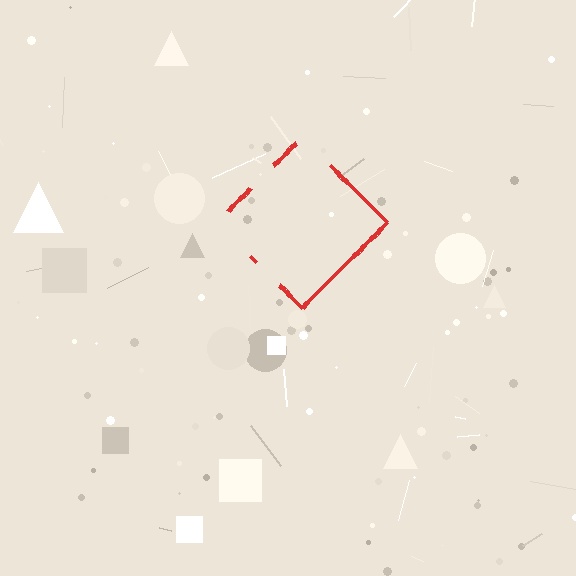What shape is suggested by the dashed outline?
The dashed outline suggests a diamond.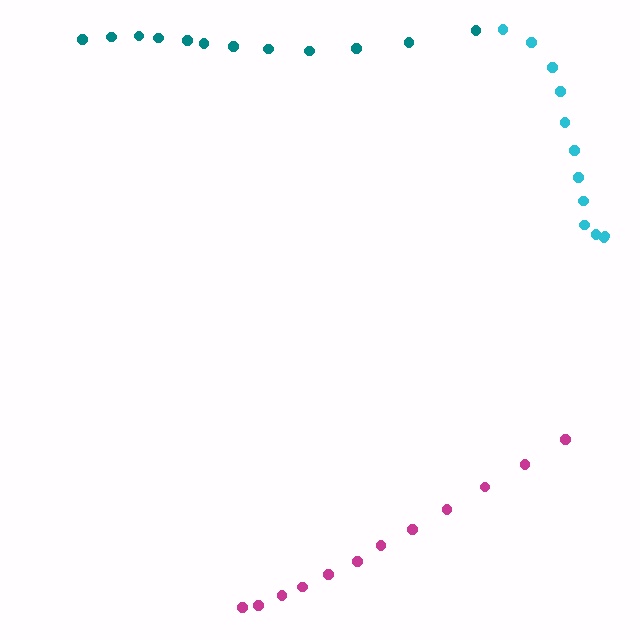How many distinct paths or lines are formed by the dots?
There are 3 distinct paths.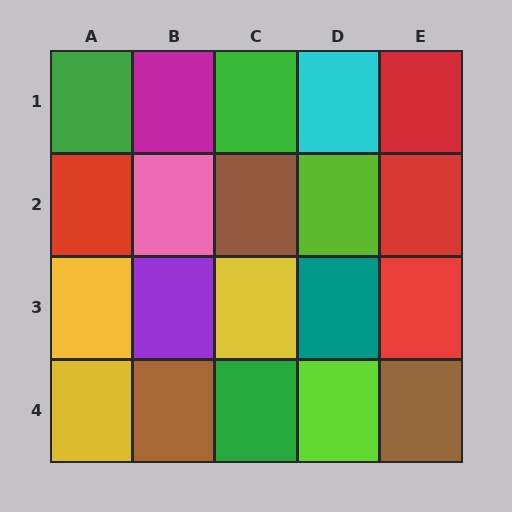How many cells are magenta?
1 cell is magenta.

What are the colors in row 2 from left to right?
Red, pink, brown, lime, red.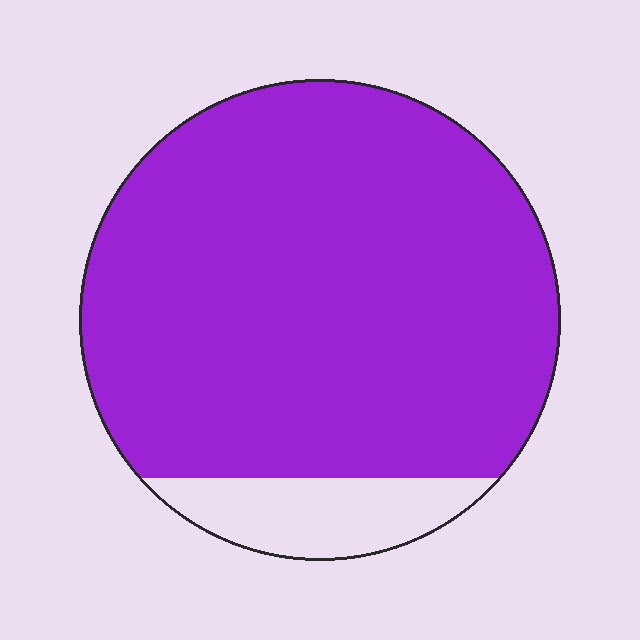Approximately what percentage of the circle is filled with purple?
Approximately 90%.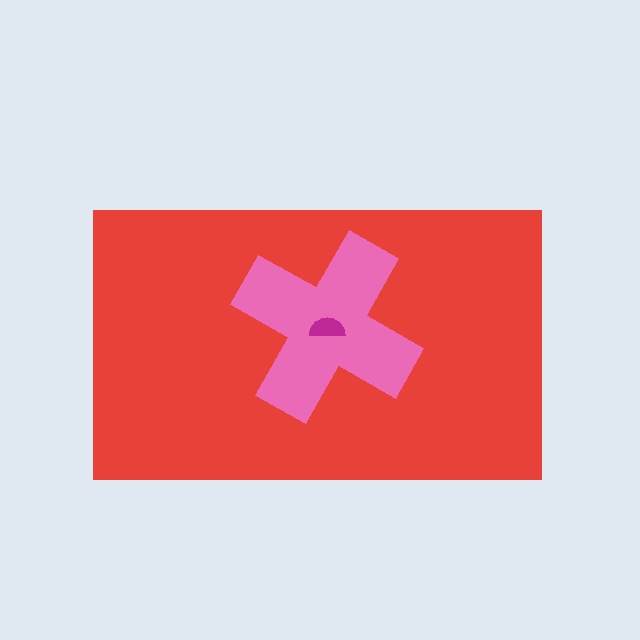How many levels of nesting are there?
3.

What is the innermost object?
The magenta semicircle.